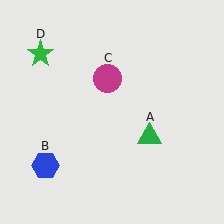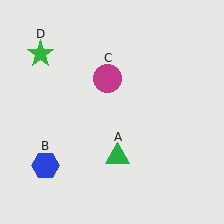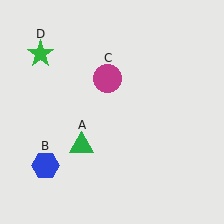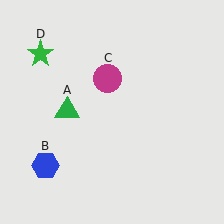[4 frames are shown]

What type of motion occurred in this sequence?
The green triangle (object A) rotated clockwise around the center of the scene.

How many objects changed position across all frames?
1 object changed position: green triangle (object A).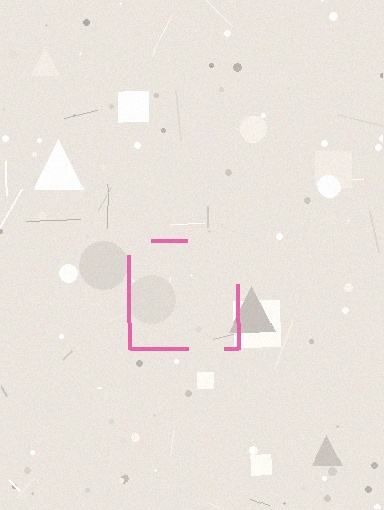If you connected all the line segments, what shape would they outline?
They would outline a square.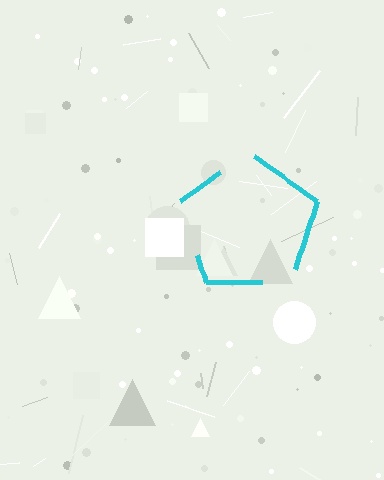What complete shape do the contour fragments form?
The contour fragments form a pentagon.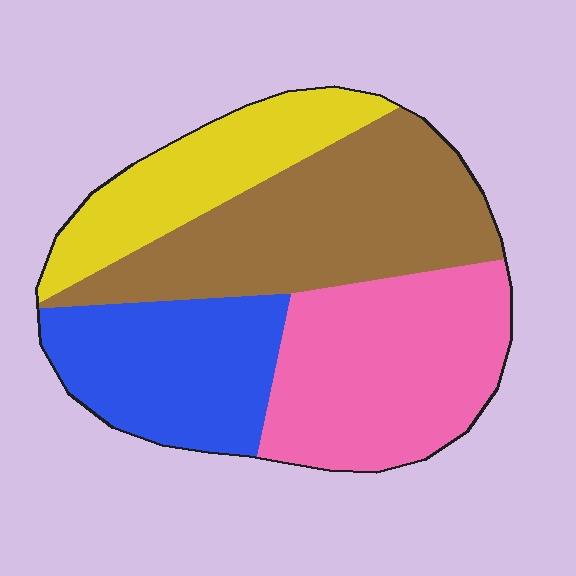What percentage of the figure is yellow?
Yellow takes up about one sixth (1/6) of the figure.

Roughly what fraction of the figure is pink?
Pink covers roughly 30% of the figure.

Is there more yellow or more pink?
Pink.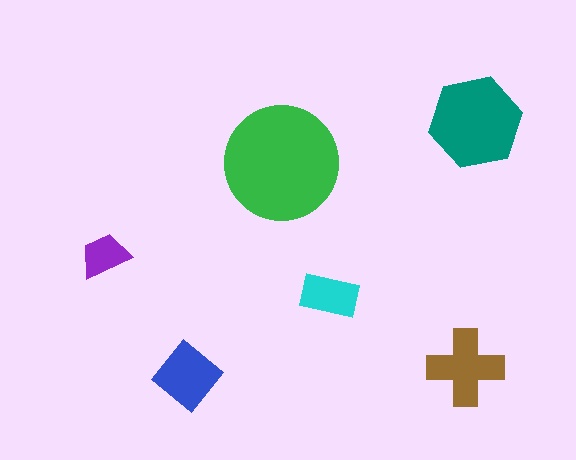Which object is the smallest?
The purple trapezoid.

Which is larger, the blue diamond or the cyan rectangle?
The blue diamond.